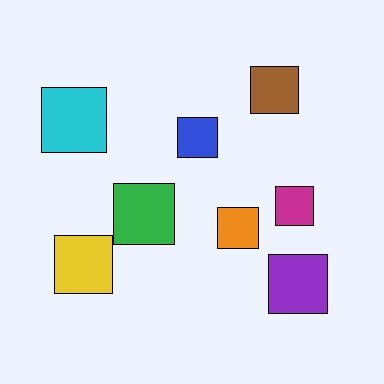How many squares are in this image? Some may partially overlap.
There are 8 squares.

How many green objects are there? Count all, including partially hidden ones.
There is 1 green object.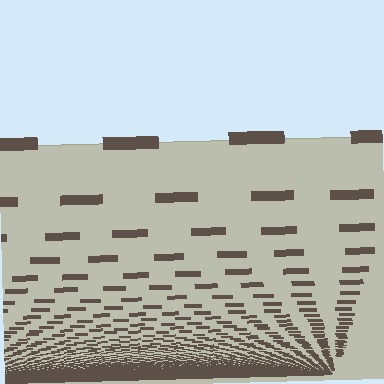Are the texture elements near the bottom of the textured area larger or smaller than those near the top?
Smaller. The gradient is inverted — elements near the bottom are smaller and denser.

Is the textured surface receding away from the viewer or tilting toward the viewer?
The surface appears to tilt toward the viewer. Texture elements get larger and sparser toward the top.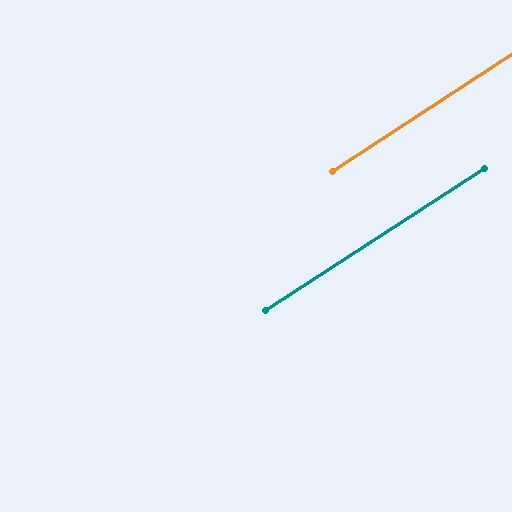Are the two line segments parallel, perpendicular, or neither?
Parallel — their directions differ by only 0.4°.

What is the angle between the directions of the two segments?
Approximately 0 degrees.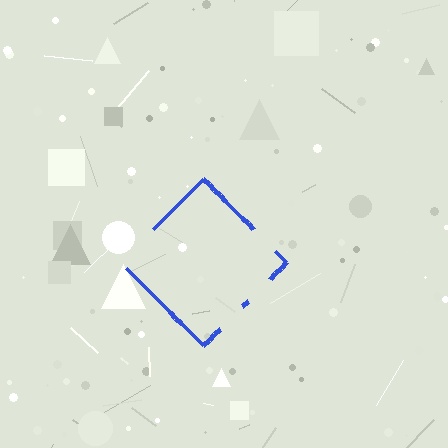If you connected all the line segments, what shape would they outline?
They would outline a diamond.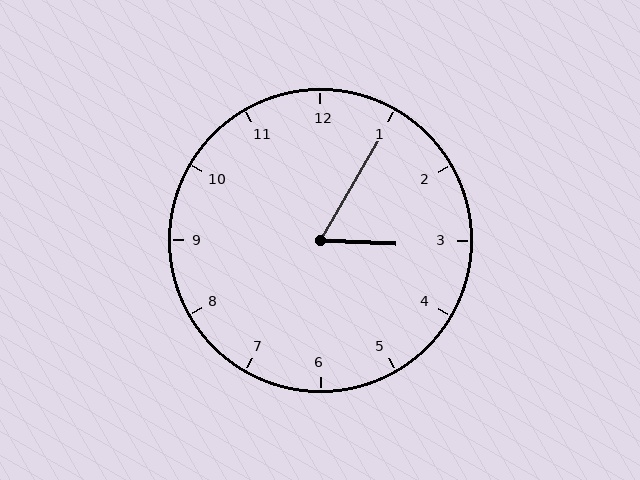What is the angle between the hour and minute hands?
Approximately 62 degrees.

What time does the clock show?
3:05.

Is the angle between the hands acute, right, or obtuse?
It is acute.